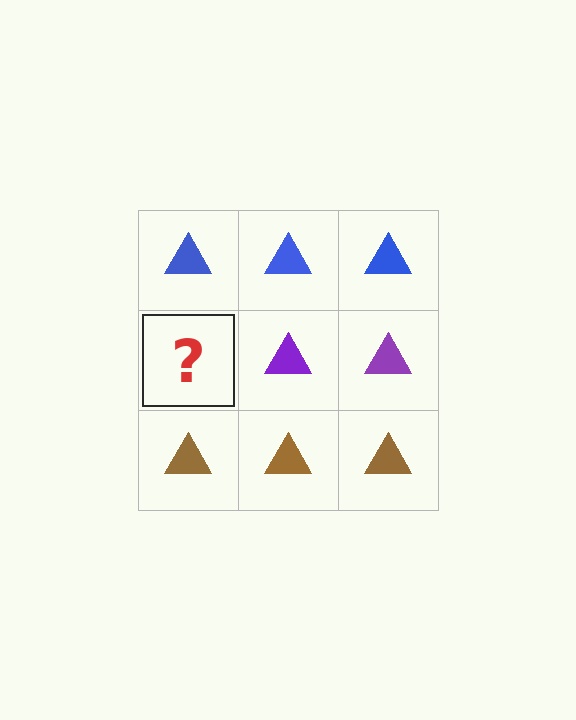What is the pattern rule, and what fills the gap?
The rule is that each row has a consistent color. The gap should be filled with a purple triangle.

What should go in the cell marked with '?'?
The missing cell should contain a purple triangle.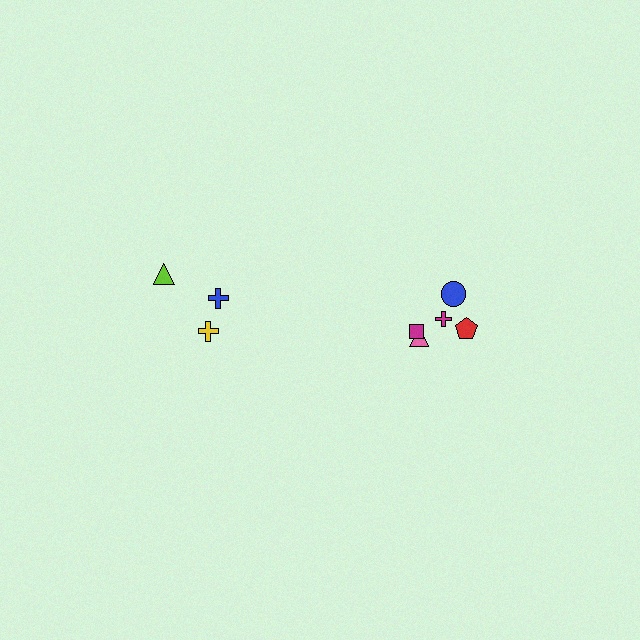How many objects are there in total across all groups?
There are 8 objects.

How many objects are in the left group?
There are 3 objects.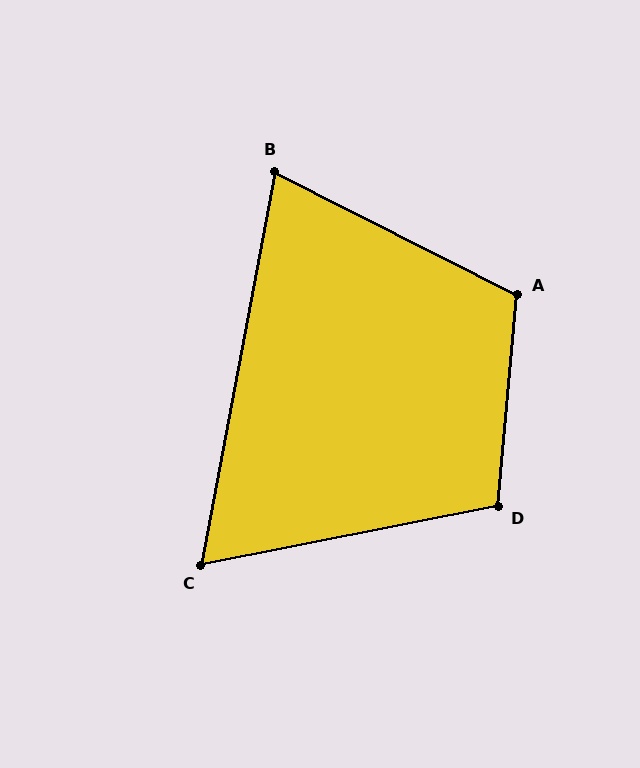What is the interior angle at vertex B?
Approximately 74 degrees (acute).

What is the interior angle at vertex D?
Approximately 106 degrees (obtuse).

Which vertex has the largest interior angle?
A, at approximately 112 degrees.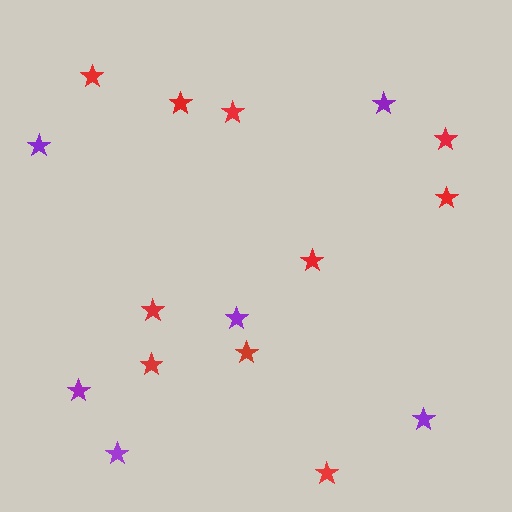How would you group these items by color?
There are 2 groups: one group of purple stars (6) and one group of red stars (10).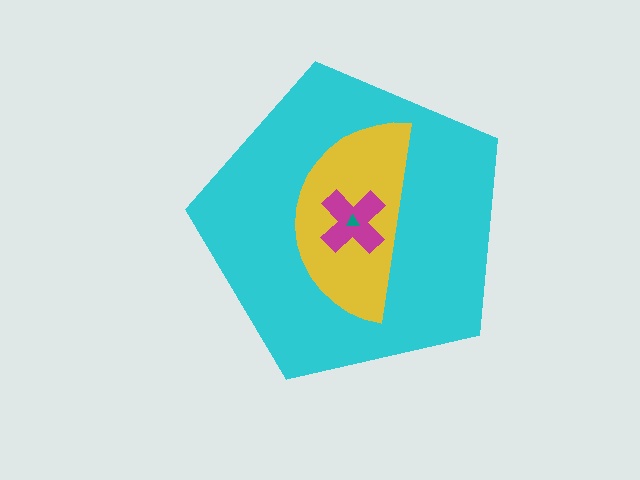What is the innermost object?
The teal triangle.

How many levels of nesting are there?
4.